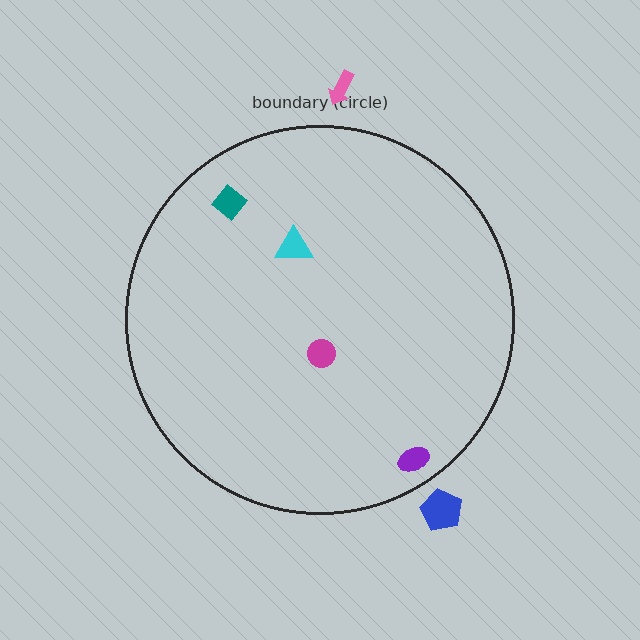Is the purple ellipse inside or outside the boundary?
Inside.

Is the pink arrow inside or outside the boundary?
Outside.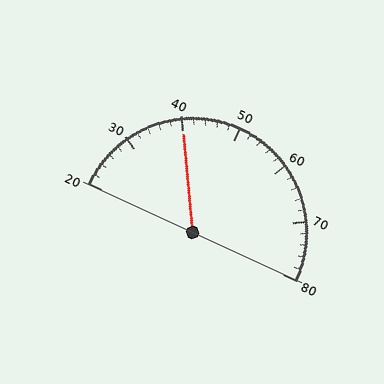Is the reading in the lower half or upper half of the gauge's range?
The reading is in the lower half of the range (20 to 80).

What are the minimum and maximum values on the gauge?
The gauge ranges from 20 to 80.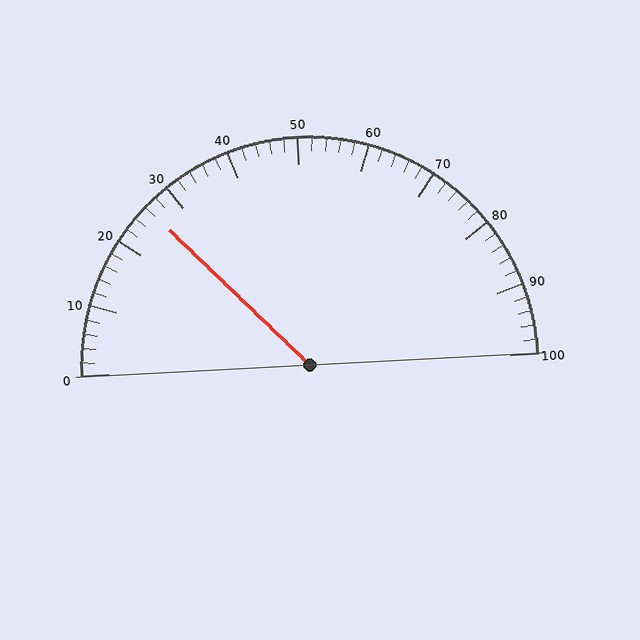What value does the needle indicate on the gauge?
The needle indicates approximately 26.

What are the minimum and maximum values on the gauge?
The gauge ranges from 0 to 100.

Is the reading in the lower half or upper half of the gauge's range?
The reading is in the lower half of the range (0 to 100).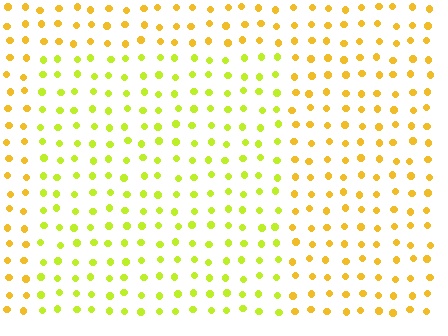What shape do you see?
I see a rectangle.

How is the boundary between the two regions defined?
The boundary is defined purely by a slight shift in hue (about 31 degrees). Spacing, size, and orientation are identical on both sides.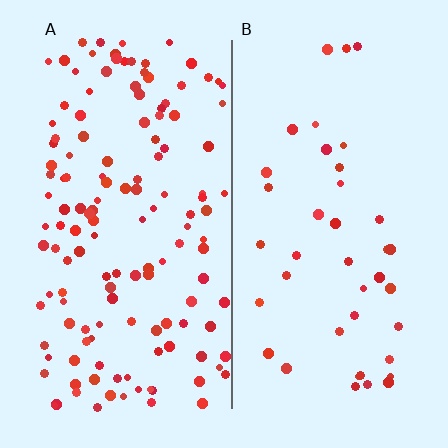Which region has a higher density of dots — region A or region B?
A (the left).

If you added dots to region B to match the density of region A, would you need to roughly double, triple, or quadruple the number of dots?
Approximately triple.